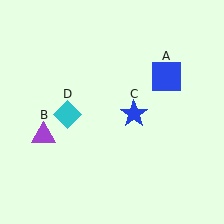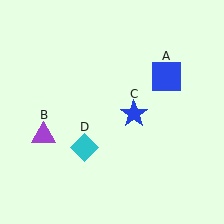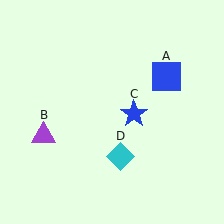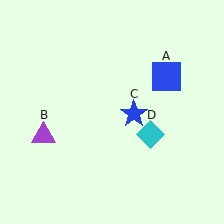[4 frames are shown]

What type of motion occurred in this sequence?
The cyan diamond (object D) rotated counterclockwise around the center of the scene.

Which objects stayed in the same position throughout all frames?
Blue square (object A) and purple triangle (object B) and blue star (object C) remained stationary.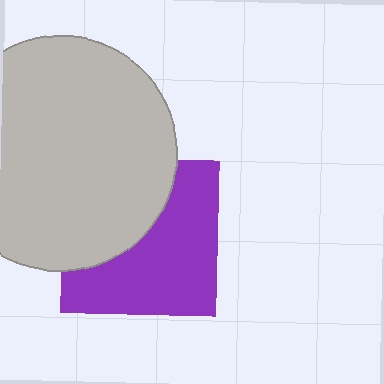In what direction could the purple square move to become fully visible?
The purple square could move toward the lower-right. That would shift it out from behind the light gray circle entirely.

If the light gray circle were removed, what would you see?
You would see the complete purple square.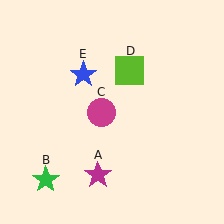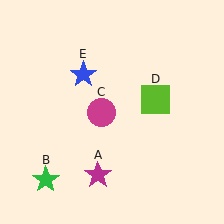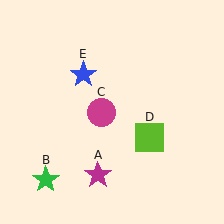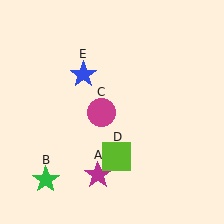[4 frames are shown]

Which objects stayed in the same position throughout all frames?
Magenta star (object A) and green star (object B) and magenta circle (object C) and blue star (object E) remained stationary.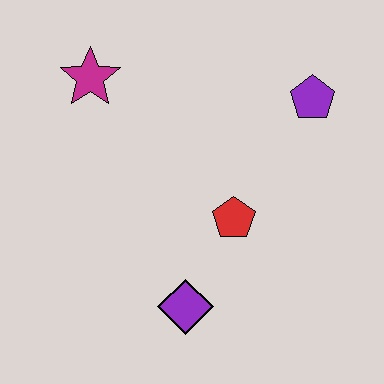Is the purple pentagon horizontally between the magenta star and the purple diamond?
No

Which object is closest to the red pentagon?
The purple diamond is closest to the red pentagon.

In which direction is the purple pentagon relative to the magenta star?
The purple pentagon is to the right of the magenta star.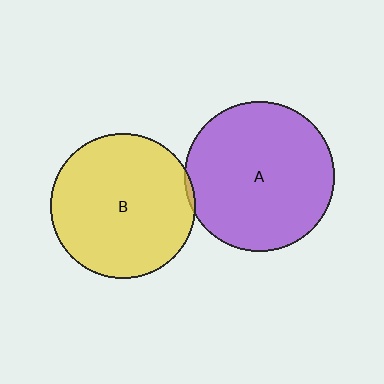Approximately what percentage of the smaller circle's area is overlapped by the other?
Approximately 5%.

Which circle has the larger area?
Circle A (purple).